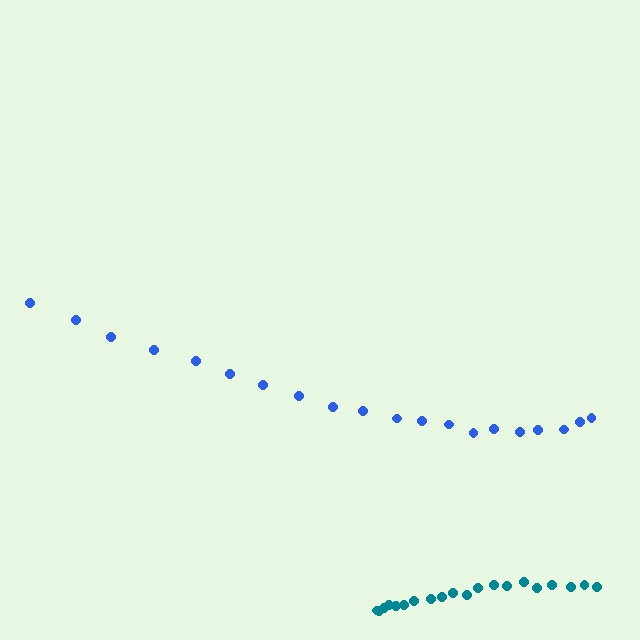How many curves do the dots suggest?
There are 2 distinct paths.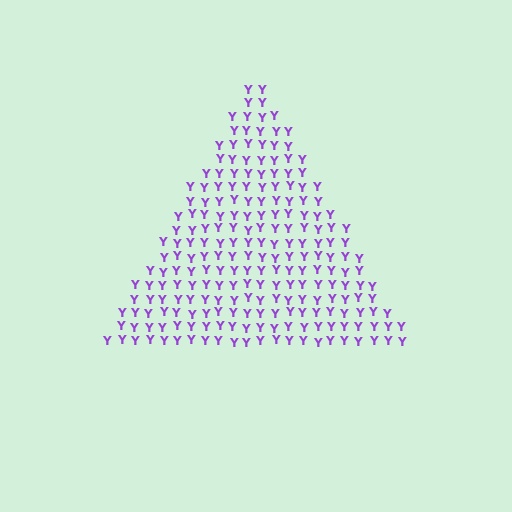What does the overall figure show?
The overall figure shows a triangle.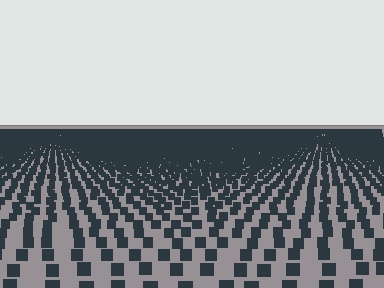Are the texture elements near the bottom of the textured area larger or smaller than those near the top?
Larger. Near the bottom, elements are closer to the viewer and appear at a bigger on-screen size.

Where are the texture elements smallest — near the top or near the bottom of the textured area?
Near the top.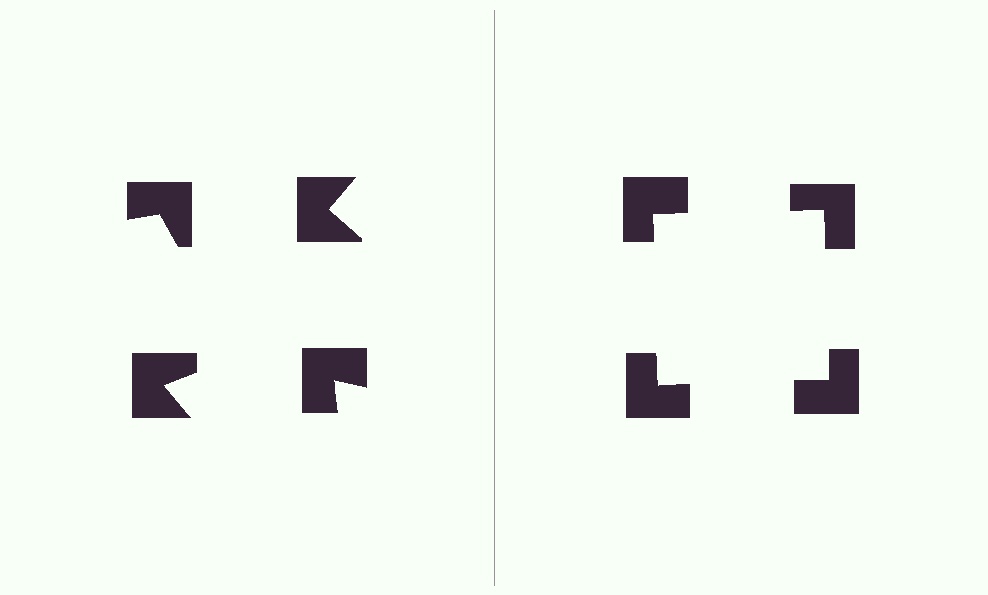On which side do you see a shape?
An illusory square appears on the right side. On the left side the wedge cuts are rotated, so no coherent shape forms.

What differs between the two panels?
The notched squares are positioned identically on both sides; only the wedge orientations differ. On the right they align to a square; on the left they are misaligned.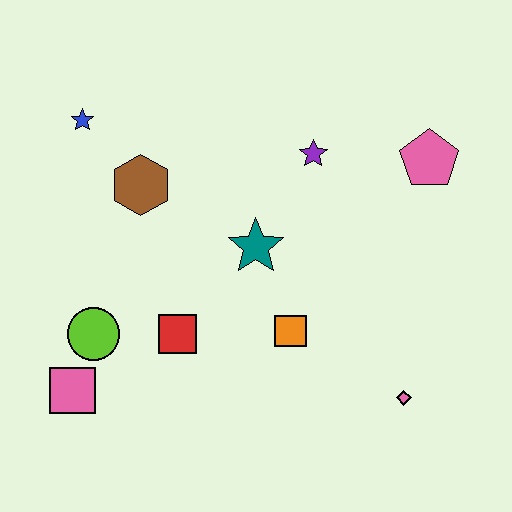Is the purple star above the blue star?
No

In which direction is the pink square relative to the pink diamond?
The pink square is to the left of the pink diamond.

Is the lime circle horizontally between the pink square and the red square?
Yes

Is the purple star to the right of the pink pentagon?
No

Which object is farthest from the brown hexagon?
The pink diamond is farthest from the brown hexagon.